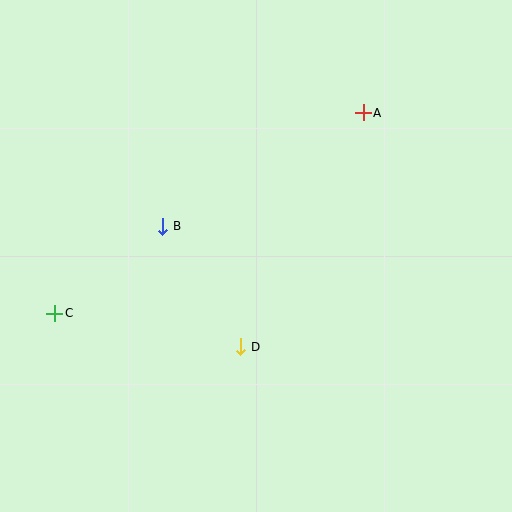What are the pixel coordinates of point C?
Point C is at (55, 313).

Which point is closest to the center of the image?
Point D at (241, 347) is closest to the center.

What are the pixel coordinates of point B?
Point B is at (163, 226).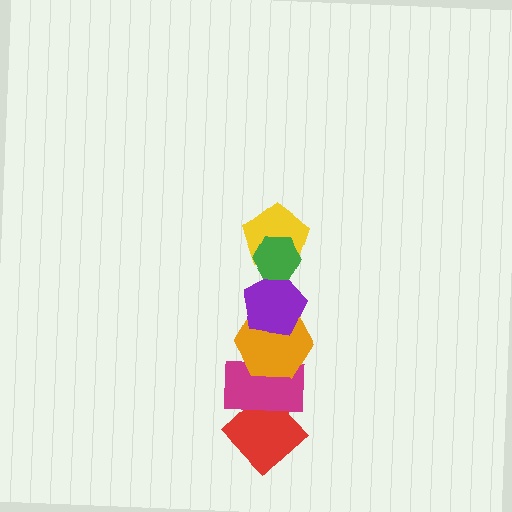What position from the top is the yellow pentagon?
The yellow pentagon is 2nd from the top.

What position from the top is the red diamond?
The red diamond is 6th from the top.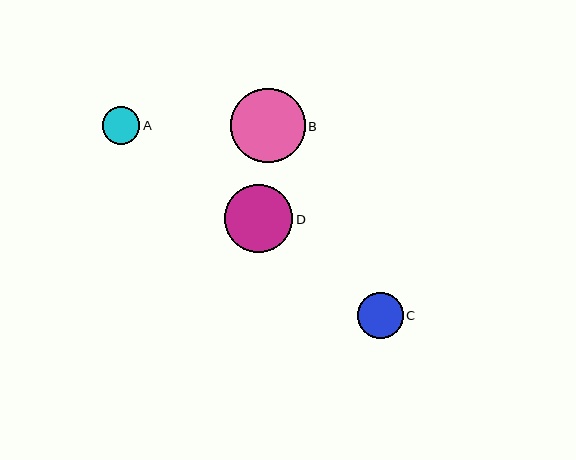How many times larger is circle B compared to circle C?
Circle B is approximately 1.6 times the size of circle C.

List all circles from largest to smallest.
From largest to smallest: B, D, C, A.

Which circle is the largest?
Circle B is the largest with a size of approximately 75 pixels.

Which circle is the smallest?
Circle A is the smallest with a size of approximately 38 pixels.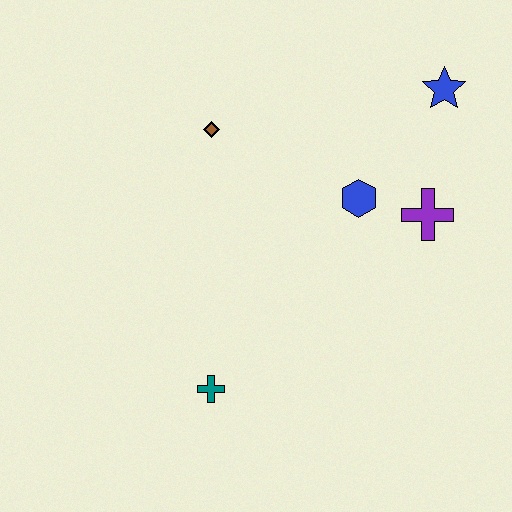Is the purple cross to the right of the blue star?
No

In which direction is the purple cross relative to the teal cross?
The purple cross is to the right of the teal cross.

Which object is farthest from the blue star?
The teal cross is farthest from the blue star.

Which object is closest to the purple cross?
The blue hexagon is closest to the purple cross.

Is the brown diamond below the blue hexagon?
No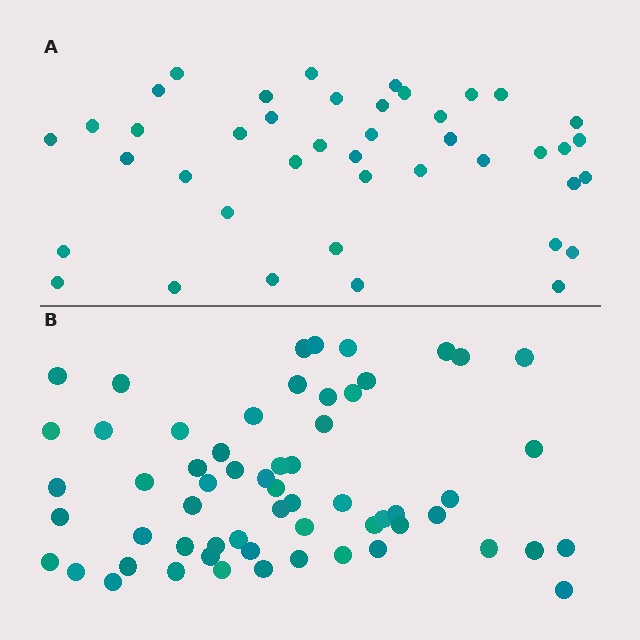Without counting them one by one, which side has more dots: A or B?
Region B (the bottom region) has more dots.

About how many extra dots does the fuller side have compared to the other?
Region B has approximately 20 more dots than region A.